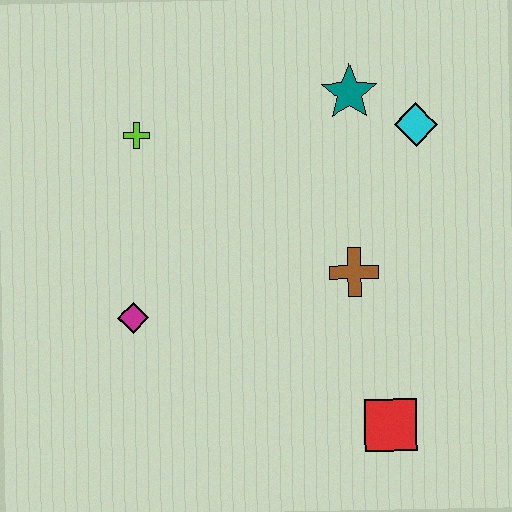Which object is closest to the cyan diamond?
The teal star is closest to the cyan diamond.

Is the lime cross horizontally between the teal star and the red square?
No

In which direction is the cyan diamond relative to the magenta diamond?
The cyan diamond is to the right of the magenta diamond.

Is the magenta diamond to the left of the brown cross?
Yes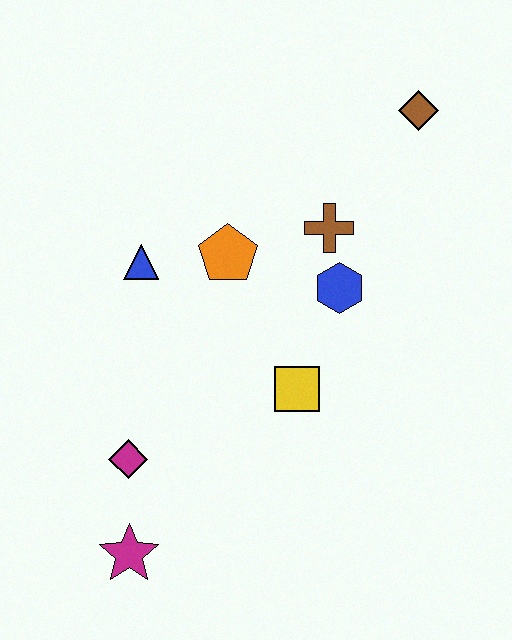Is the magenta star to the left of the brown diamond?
Yes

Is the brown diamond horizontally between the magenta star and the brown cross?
No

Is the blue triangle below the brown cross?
Yes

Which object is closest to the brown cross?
The blue hexagon is closest to the brown cross.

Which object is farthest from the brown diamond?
The magenta star is farthest from the brown diamond.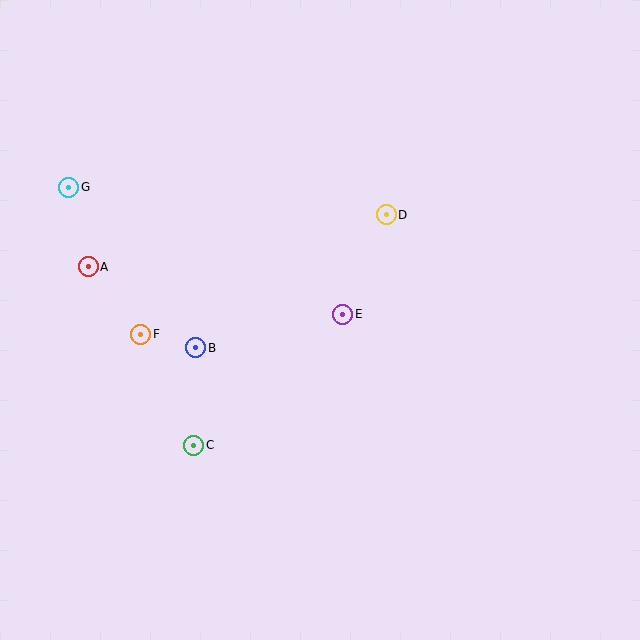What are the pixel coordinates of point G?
Point G is at (69, 187).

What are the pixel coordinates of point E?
Point E is at (343, 314).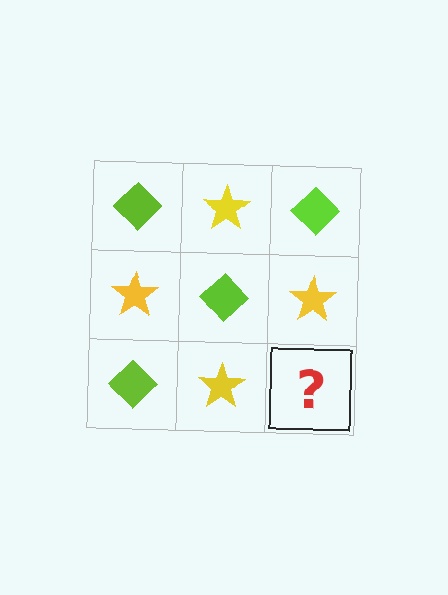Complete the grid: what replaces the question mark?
The question mark should be replaced with a lime diamond.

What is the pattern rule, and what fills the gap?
The rule is that it alternates lime diamond and yellow star in a checkerboard pattern. The gap should be filled with a lime diamond.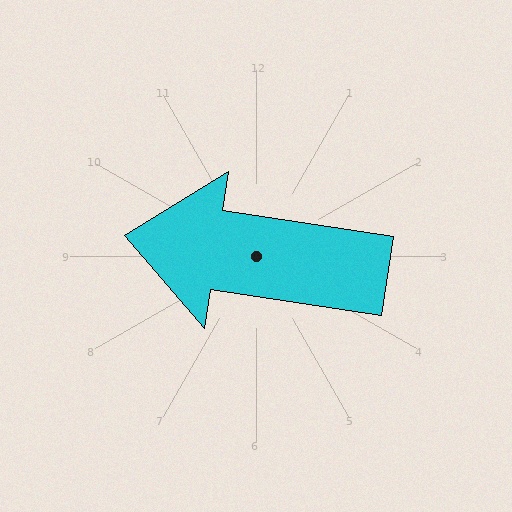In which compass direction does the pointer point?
West.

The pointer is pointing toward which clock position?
Roughly 9 o'clock.